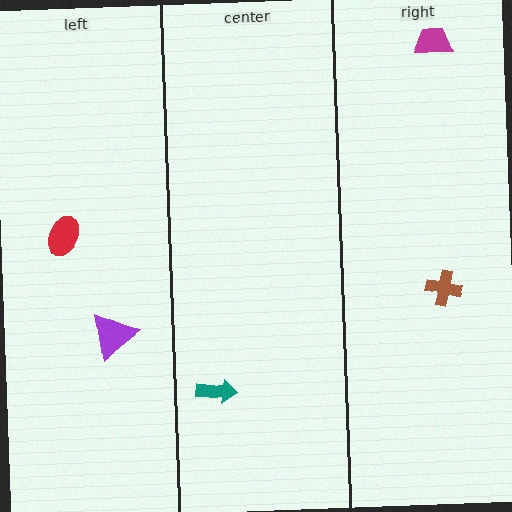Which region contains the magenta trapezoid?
The right region.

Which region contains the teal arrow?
The center region.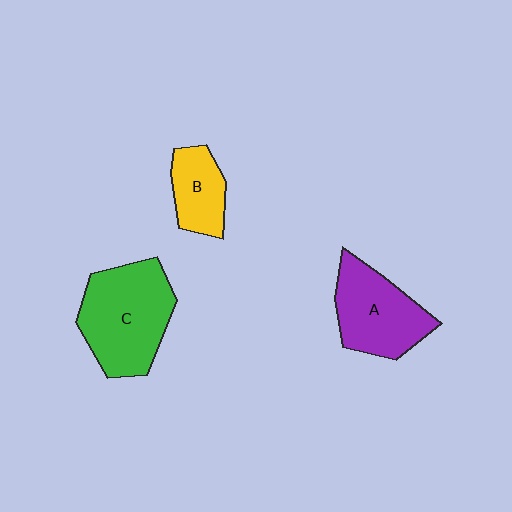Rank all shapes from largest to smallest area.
From largest to smallest: C (green), A (purple), B (yellow).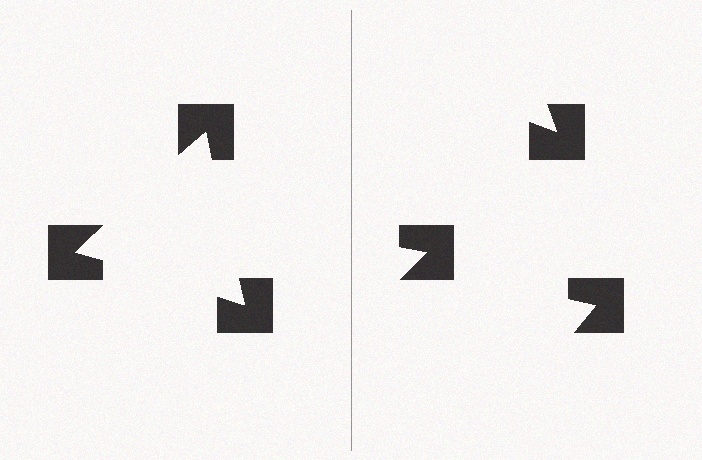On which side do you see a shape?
An illusory triangle appears on the left side. On the right side the wedge cuts are rotated, so no coherent shape forms.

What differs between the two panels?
The notched squares are positioned identically on both sides; only the wedge orientations differ. On the left they align to a triangle; on the right they are misaligned.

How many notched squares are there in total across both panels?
6 — 3 on each side.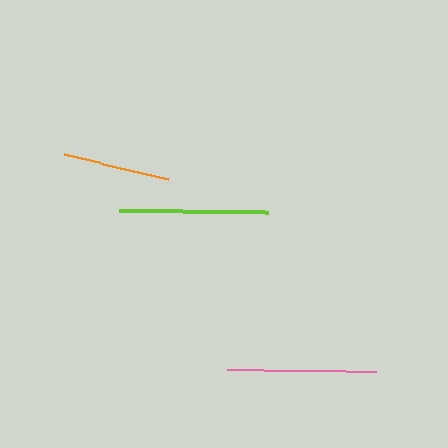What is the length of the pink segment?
The pink segment is approximately 150 pixels long.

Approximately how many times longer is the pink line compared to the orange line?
The pink line is approximately 1.4 times the length of the orange line.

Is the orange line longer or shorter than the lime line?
The lime line is longer than the orange line.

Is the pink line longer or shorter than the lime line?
The pink line is longer than the lime line.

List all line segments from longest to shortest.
From longest to shortest: pink, lime, orange.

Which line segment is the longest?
The pink line is the longest at approximately 150 pixels.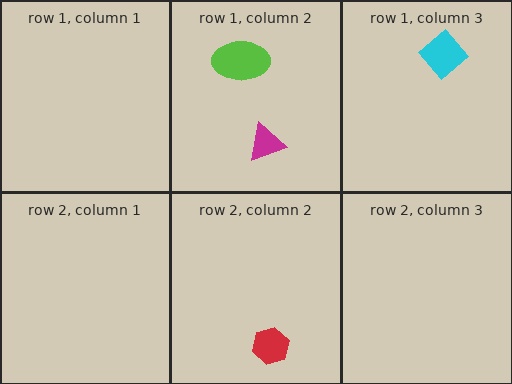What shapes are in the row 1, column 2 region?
The magenta triangle, the lime ellipse.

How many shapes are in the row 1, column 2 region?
2.